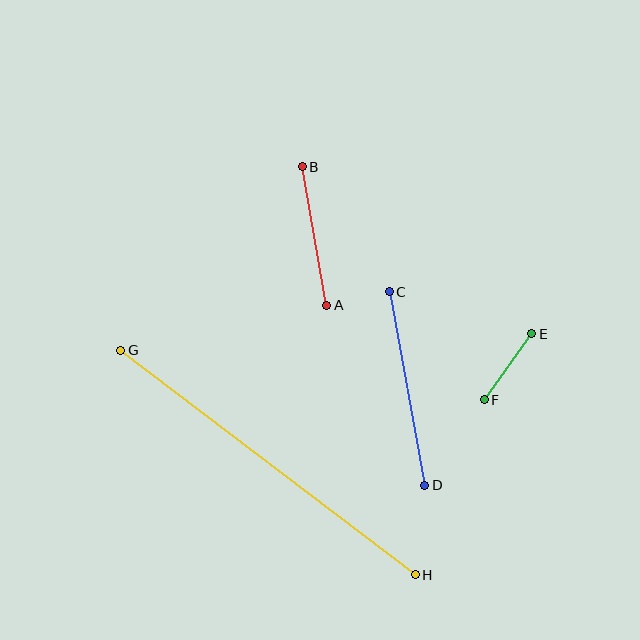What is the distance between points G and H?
The distance is approximately 370 pixels.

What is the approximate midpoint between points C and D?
The midpoint is at approximately (407, 389) pixels.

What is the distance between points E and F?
The distance is approximately 81 pixels.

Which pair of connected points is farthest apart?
Points G and H are farthest apart.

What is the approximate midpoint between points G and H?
The midpoint is at approximately (268, 462) pixels.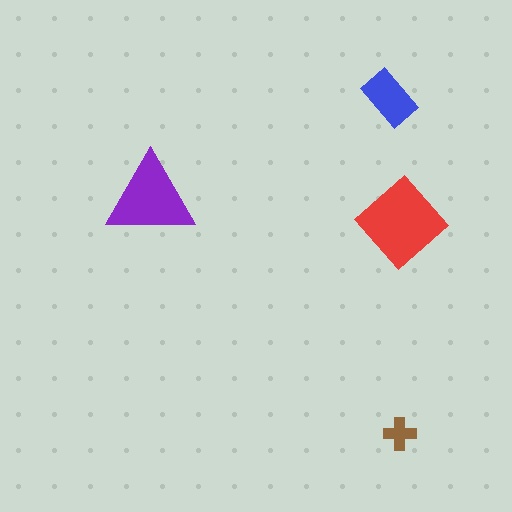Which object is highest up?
The blue rectangle is topmost.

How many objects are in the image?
There are 4 objects in the image.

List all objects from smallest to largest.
The brown cross, the blue rectangle, the purple triangle, the red diamond.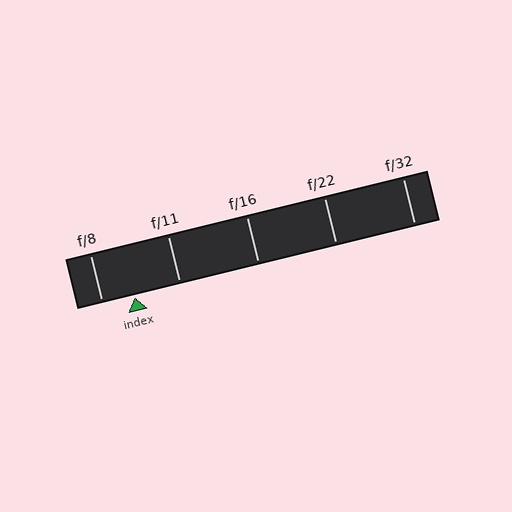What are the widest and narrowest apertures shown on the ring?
The widest aperture shown is f/8 and the narrowest is f/32.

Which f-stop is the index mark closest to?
The index mark is closest to f/8.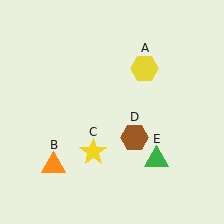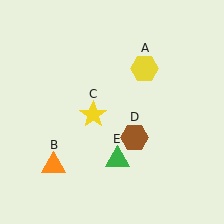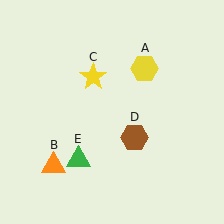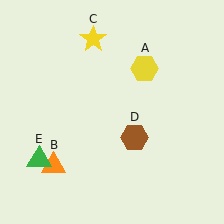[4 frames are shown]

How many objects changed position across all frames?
2 objects changed position: yellow star (object C), green triangle (object E).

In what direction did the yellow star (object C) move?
The yellow star (object C) moved up.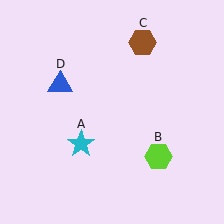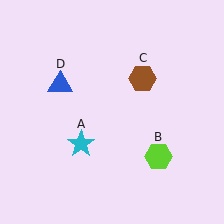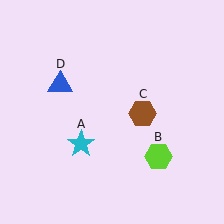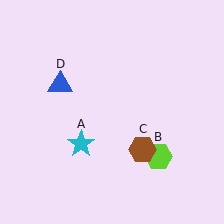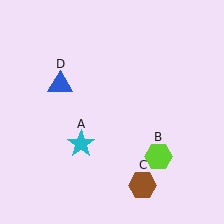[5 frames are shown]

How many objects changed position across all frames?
1 object changed position: brown hexagon (object C).